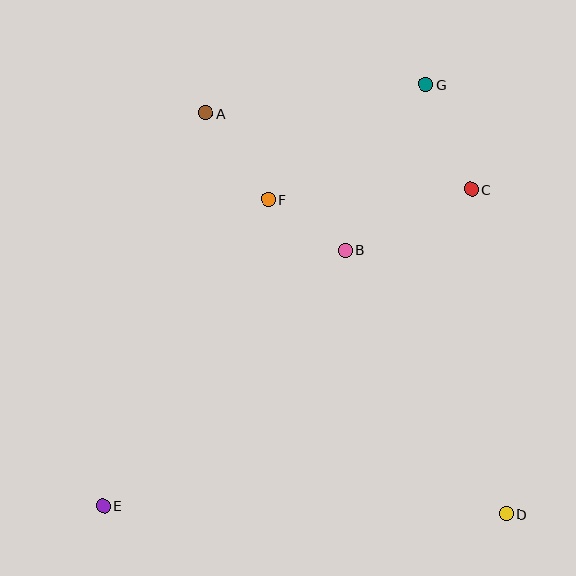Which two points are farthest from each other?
Points E and G are farthest from each other.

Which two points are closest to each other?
Points B and F are closest to each other.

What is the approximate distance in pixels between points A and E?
The distance between A and E is approximately 406 pixels.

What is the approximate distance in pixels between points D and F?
The distance between D and F is approximately 394 pixels.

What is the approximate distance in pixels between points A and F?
The distance between A and F is approximately 106 pixels.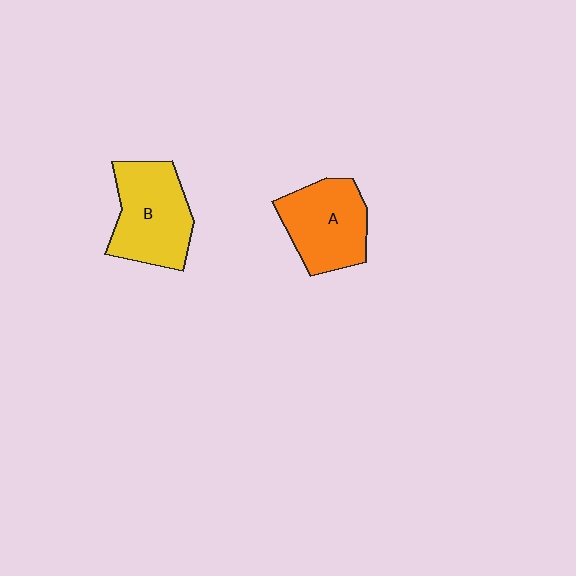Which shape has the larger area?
Shape B (yellow).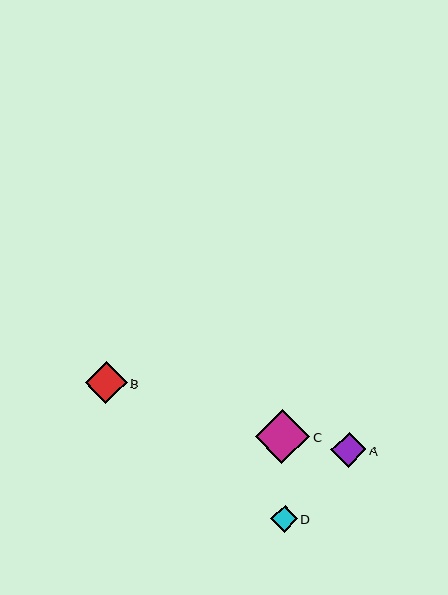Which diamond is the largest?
Diamond C is the largest with a size of approximately 54 pixels.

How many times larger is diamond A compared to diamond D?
Diamond A is approximately 1.3 times the size of diamond D.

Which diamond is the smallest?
Diamond D is the smallest with a size of approximately 27 pixels.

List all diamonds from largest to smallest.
From largest to smallest: C, B, A, D.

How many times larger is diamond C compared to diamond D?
Diamond C is approximately 2.0 times the size of diamond D.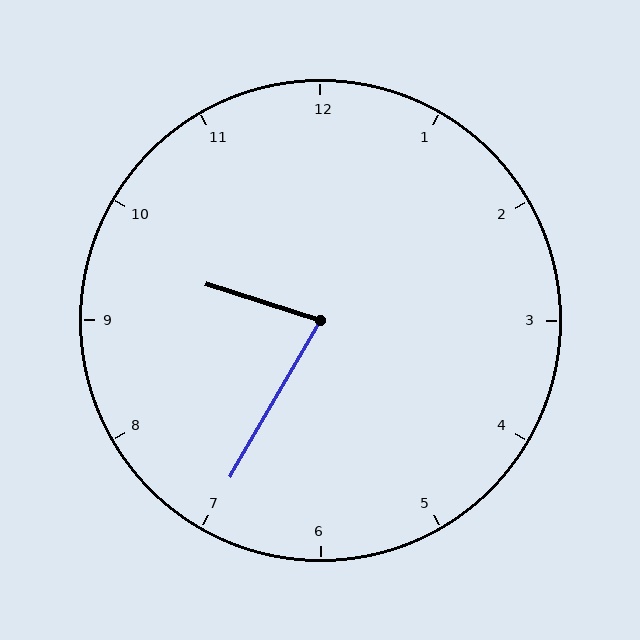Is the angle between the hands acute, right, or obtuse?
It is acute.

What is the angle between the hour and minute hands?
Approximately 78 degrees.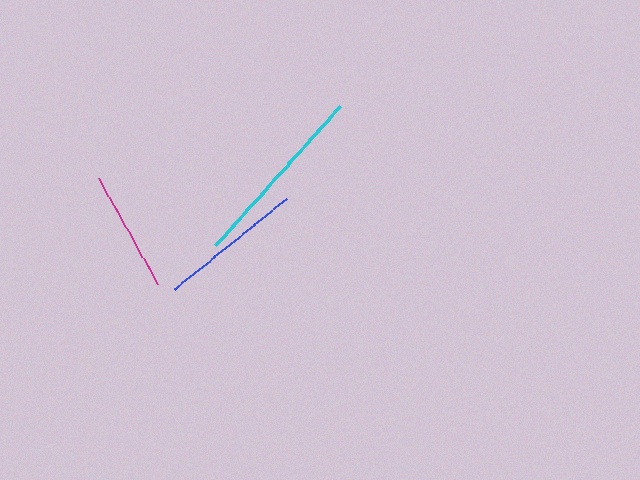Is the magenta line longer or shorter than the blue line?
The blue line is longer than the magenta line.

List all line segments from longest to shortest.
From longest to shortest: cyan, blue, magenta.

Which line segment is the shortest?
The magenta line is the shortest at approximately 121 pixels.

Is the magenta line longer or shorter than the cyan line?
The cyan line is longer than the magenta line.